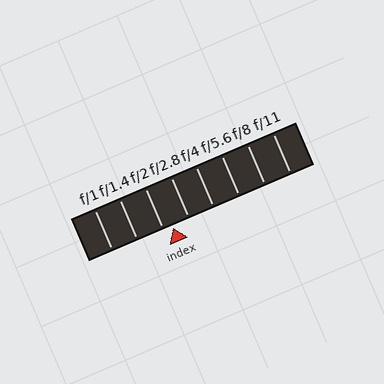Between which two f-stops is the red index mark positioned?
The index mark is between f/2 and f/2.8.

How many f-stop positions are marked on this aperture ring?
There are 8 f-stop positions marked.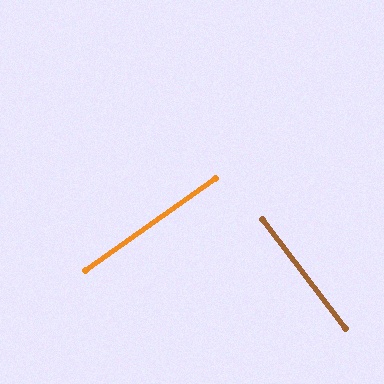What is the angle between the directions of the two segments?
Approximately 88 degrees.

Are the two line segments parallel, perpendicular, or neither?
Perpendicular — they meet at approximately 88°.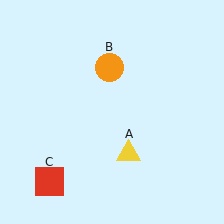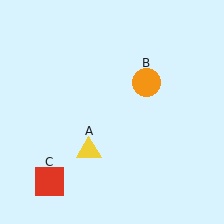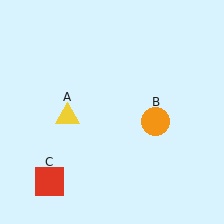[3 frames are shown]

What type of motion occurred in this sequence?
The yellow triangle (object A), orange circle (object B) rotated clockwise around the center of the scene.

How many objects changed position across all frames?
2 objects changed position: yellow triangle (object A), orange circle (object B).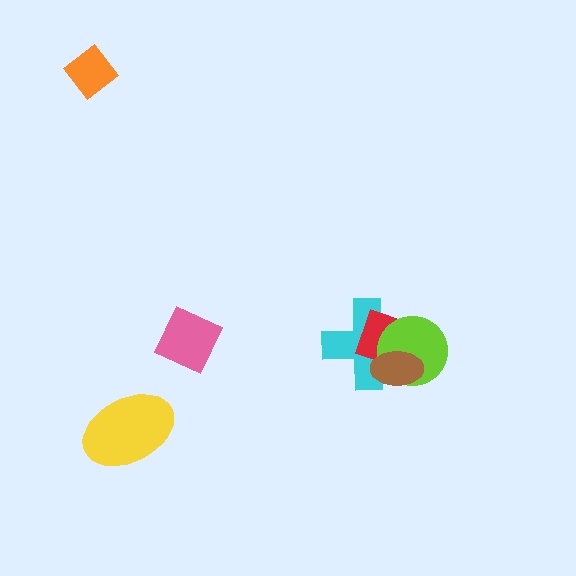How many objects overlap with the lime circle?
3 objects overlap with the lime circle.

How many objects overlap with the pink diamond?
0 objects overlap with the pink diamond.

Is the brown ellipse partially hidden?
No, no other shape covers it.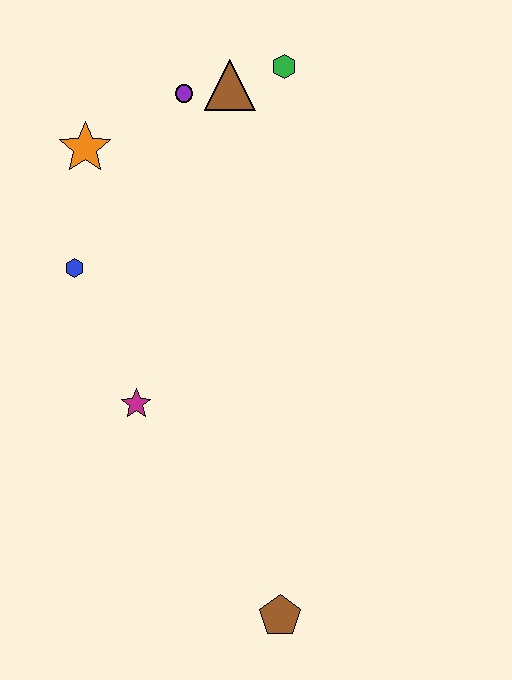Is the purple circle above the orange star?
Yes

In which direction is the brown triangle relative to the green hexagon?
The brown triangle is to the left of the green hexagon.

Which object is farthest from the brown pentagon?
The green hexagon is farthest from the brown pentagon.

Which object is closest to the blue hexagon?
The orange star is closest to the blue hexagon.